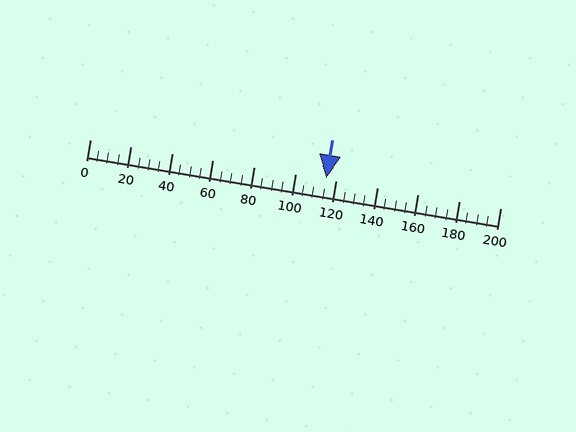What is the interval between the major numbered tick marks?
The major tick marks are spaced 20 units apart.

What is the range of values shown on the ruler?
The ruler shows values from 0 to 200.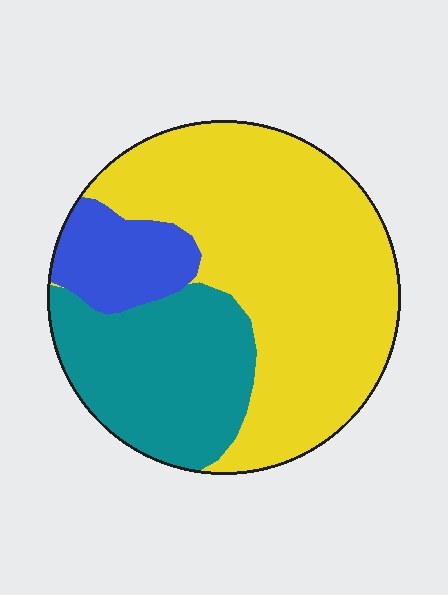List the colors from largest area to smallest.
From largest to smallest: yellow, teal, blue.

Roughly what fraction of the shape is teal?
Teal covers about 30% of the shape.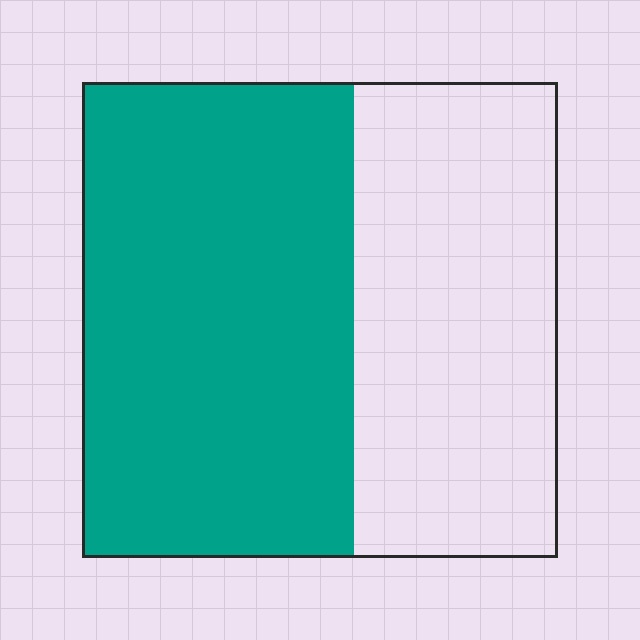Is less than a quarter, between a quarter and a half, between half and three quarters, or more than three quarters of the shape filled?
Between half and three quarters.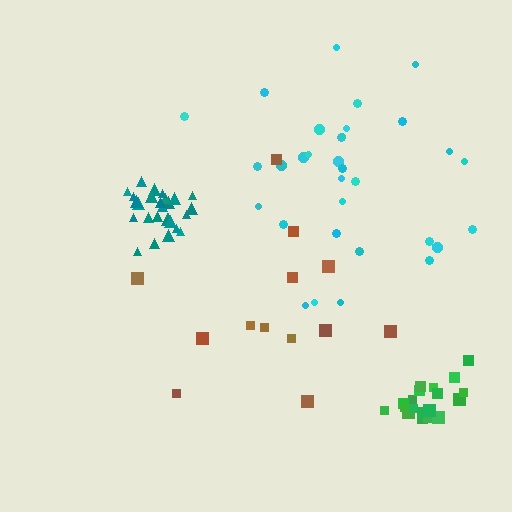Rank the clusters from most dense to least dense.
teal, green, cyan, brown.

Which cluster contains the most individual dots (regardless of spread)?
Cyan (32).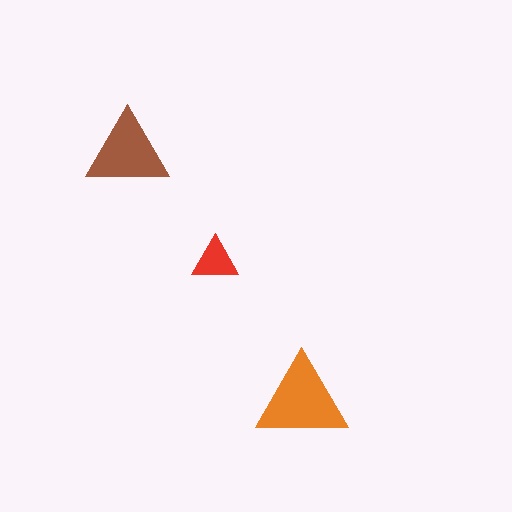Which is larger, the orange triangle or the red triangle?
The orange one.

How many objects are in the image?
There are 3 objects in the image.